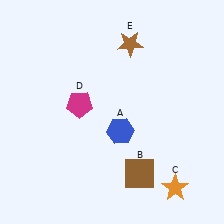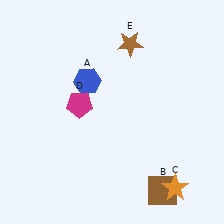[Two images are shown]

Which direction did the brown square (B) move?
The brown square (B) moved right.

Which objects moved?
The objects that moved are: the blue hexagon (A), the brown square (B).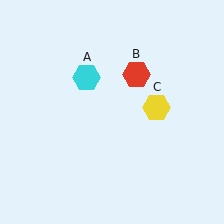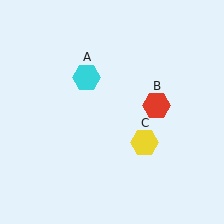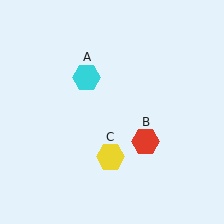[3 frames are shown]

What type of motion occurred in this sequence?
The red hexagon (object B), yellow hexagon (object C) rotated clockwise around the center of the scene.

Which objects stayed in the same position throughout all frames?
Cyan hexagon (object A) remained stationary.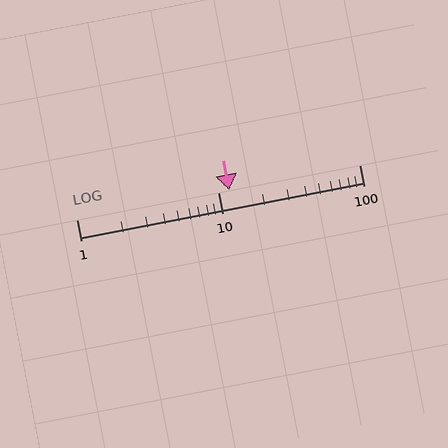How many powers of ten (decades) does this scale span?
The scale spans 2 decades, from 1 to 100.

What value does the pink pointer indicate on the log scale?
The pointer indicates approximately 12.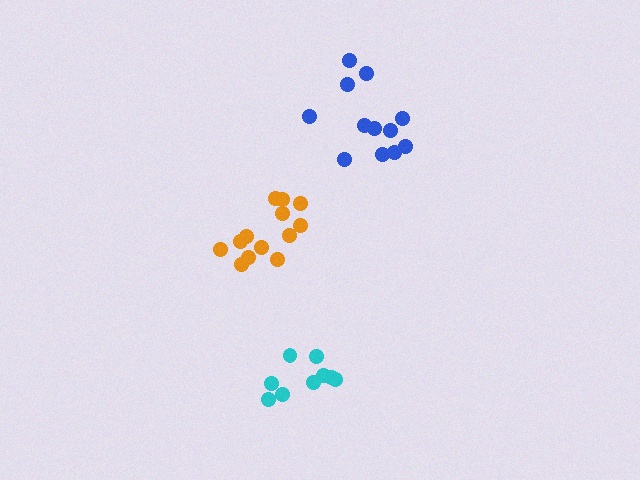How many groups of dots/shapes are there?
There are 3 groups.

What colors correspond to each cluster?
The clusters are colored: blue, cyan, orange.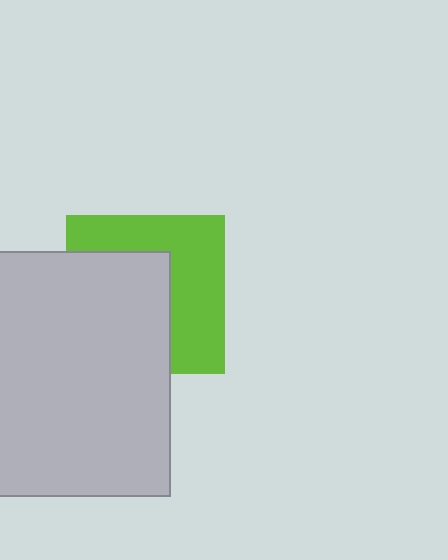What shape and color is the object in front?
The object in front is a light gray rectangle.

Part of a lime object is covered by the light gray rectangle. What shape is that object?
It is a square.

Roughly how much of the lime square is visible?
About half of it is visible (roughly 49%).